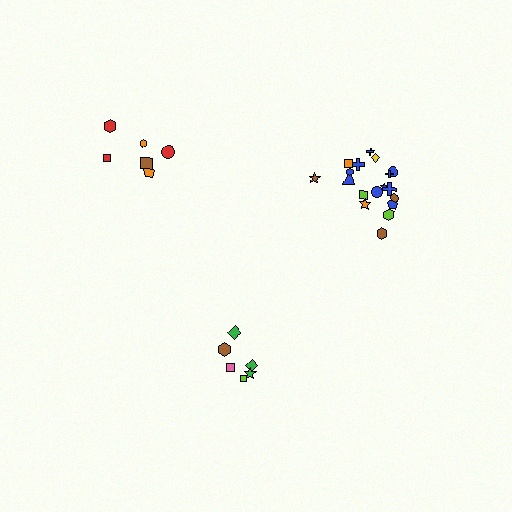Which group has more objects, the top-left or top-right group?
The top-right group.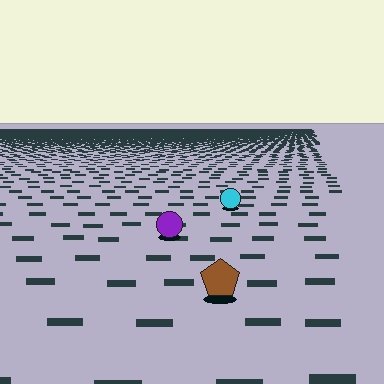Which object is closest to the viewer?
The brown pentagon is closest. The texture marks near it are larger and more spread out.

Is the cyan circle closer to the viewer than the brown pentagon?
No. The brown pentagon is closer — you can tell from the texture gradient: the ground texture is coarser near it.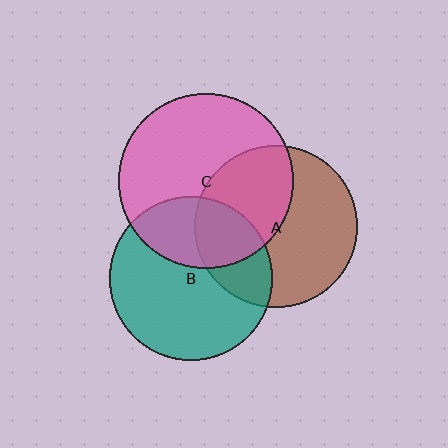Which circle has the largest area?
Circle C (pink).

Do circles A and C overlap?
Yes.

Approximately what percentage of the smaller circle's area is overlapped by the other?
Approximately 45%.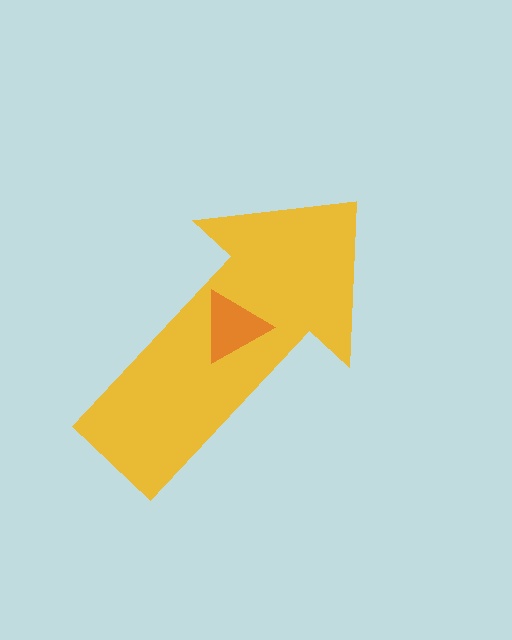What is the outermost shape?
The yellow arrow.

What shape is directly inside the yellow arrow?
The orange triangle.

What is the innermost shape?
The orange triangle.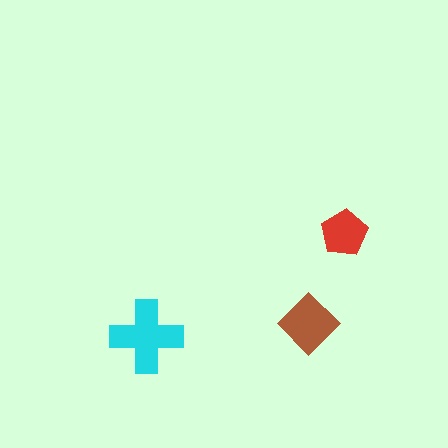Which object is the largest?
The cyan cross.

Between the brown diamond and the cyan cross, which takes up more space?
The cyan cross.